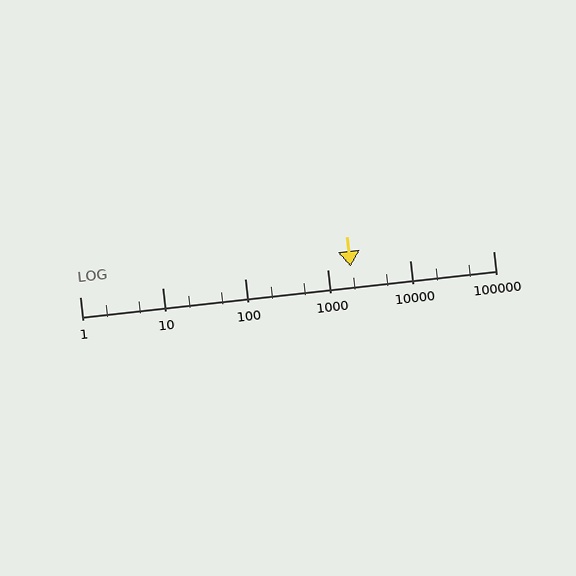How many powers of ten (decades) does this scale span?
The scale spans 5 decades, from 1 to 100000.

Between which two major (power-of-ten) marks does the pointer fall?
The pointer is between 1000 and 10000.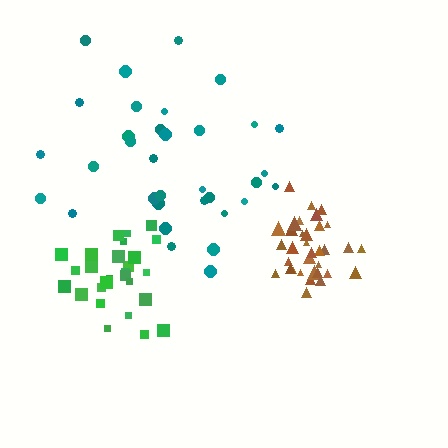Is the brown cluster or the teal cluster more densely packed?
Brown.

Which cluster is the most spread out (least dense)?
Teal.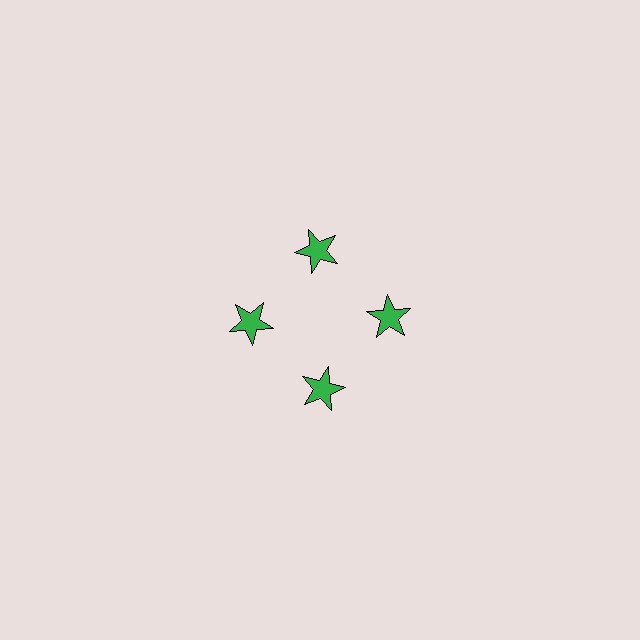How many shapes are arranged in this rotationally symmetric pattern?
There are 4 shapes, arranged in 4 groups of 1.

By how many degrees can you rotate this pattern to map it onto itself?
The pattern maps onto itself every 90 degrees of rotation.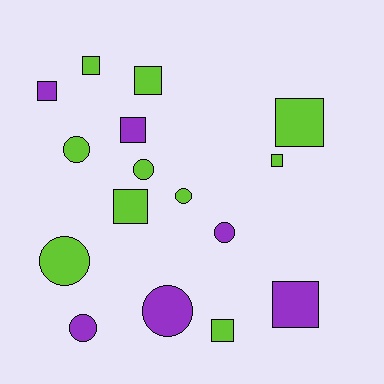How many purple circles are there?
There are 3 purple circles.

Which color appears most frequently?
Lime, with 10 objects.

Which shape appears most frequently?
Square, with 9 objects.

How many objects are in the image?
There are 16 objects.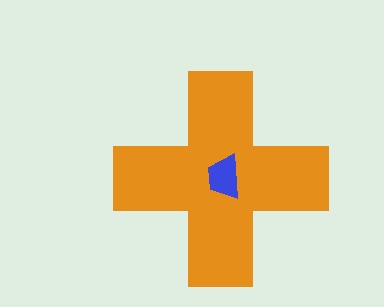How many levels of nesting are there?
2.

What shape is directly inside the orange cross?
The blue trapezoid.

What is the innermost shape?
The blue trapezoid.